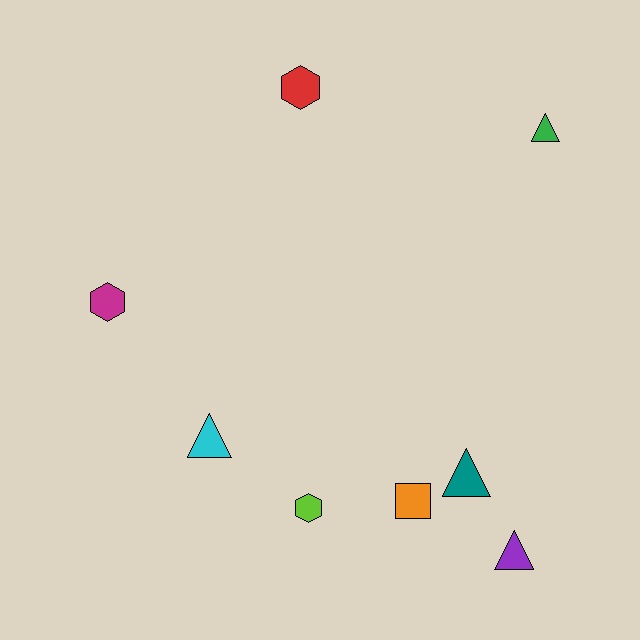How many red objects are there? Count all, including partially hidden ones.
There is 1 red object.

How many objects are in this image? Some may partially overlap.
There are 8 objects.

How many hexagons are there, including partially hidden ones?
There are 3 hexagons.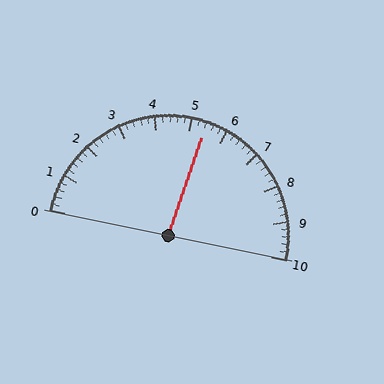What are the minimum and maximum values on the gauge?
The gauge ranges from 0 to 10.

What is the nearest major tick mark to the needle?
The nearest major tick mark is 5.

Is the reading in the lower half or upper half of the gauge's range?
The reading is in the upper half of the range (0 to 10).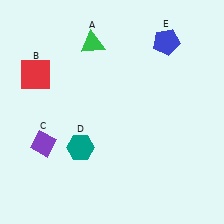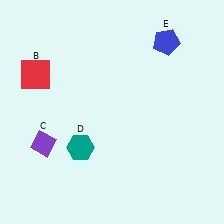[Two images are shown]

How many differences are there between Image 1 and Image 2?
There is 1 difference between the two images.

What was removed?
The green triangle (A) was removed in Image 2.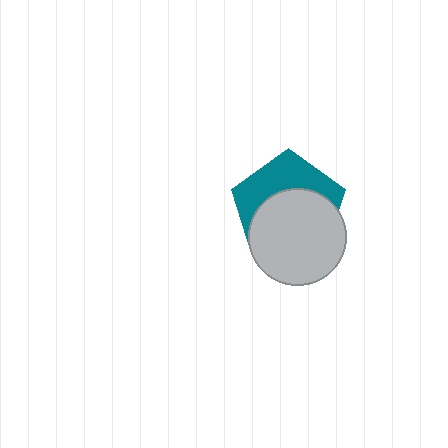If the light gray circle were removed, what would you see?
You would see the complete teal pentagon.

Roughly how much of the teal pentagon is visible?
A small part of it is visible (roughly 41%).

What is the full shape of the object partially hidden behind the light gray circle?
The partially hidden object is a teal pentagon.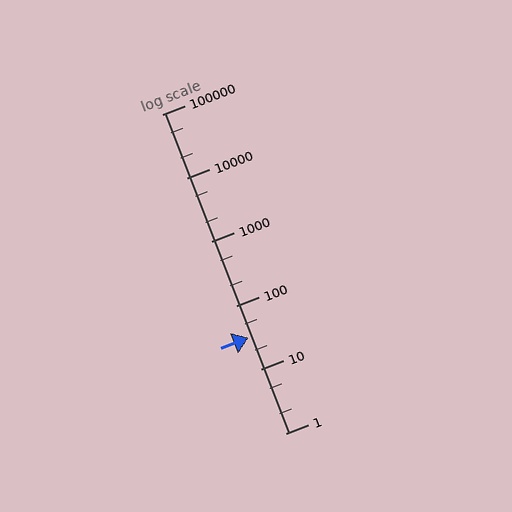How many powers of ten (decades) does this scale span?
The scale spans 5 decades, from 1 to 100000.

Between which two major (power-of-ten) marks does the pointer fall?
The pointer is between 10 and 100.